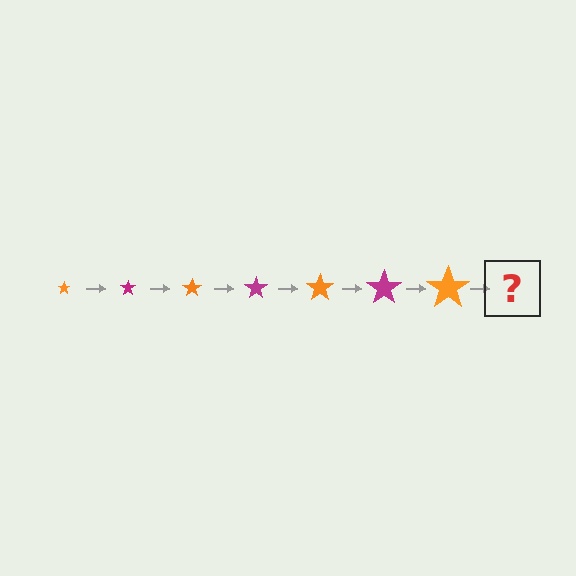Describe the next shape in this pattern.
It should be a magenta star, larger than the previous one.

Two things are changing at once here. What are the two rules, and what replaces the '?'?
The two rules are that the star grows larger each step and the color cycles through orange and magenta. The '?' should be a magenta star, larger than the previous one.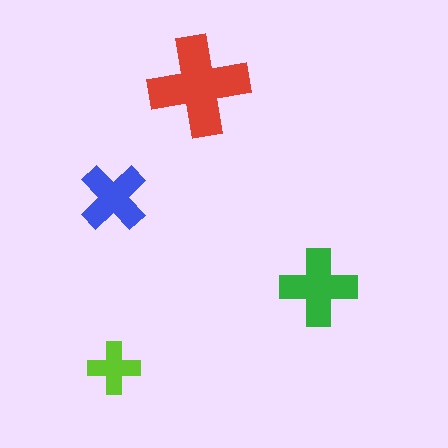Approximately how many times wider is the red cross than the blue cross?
About 1.5 times wider.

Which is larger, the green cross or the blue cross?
The green one.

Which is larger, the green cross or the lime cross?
The green one.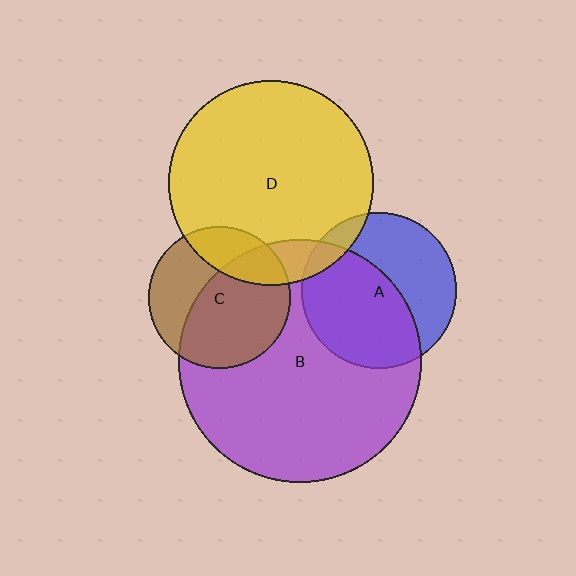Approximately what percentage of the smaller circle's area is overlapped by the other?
Approximately 55%.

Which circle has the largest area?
Circle B (purple).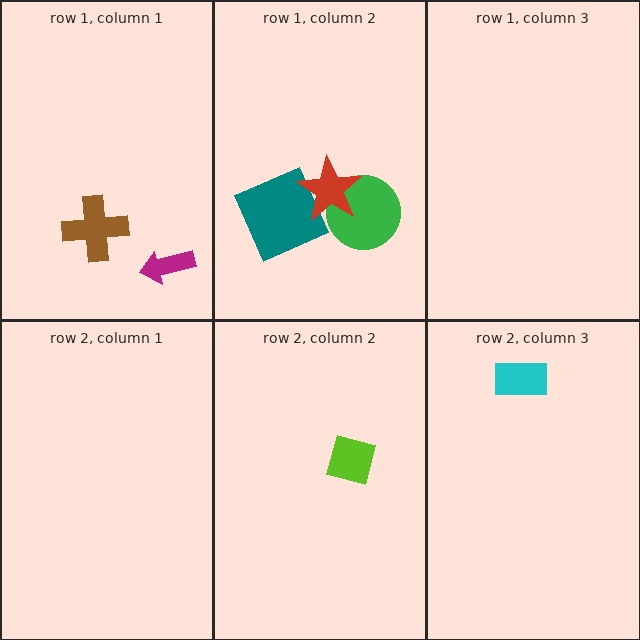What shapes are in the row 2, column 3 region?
The cyan rectangle.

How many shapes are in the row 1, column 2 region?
3.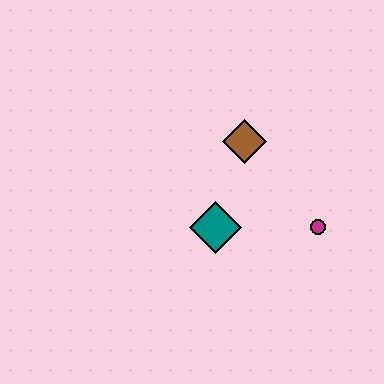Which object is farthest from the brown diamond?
The magenta circle is farthest from the brown diamond.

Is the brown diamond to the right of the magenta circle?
No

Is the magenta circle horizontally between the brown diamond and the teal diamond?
No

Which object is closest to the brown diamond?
The teal diamond is closest to the brown diamond.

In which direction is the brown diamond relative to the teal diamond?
The brown diamond is above the teal diamond.